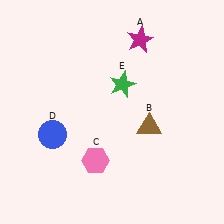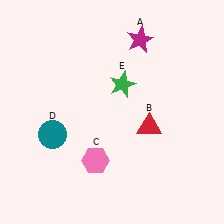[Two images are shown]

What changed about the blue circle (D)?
In Image 1, D is blue. In Image 2, it changed to teal.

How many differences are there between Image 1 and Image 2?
There are 2 differences between the two images.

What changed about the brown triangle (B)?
In Image 1, B is brown. In Image 2, it changed to red.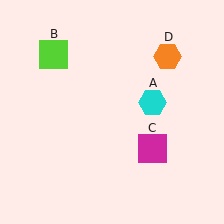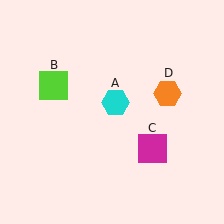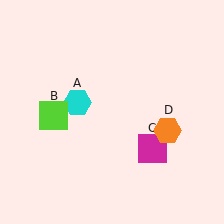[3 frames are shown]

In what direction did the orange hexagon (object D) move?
The orange hexagon (object D) moved down.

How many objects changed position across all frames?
3 objects changed position: cyan hexagon (object A), lime square (object B), orange hexagon (object D).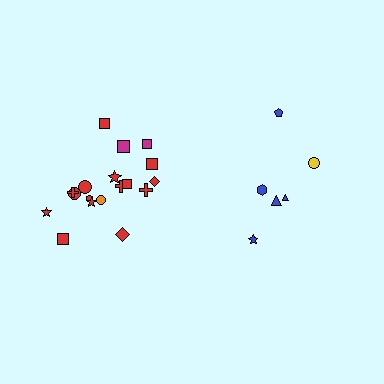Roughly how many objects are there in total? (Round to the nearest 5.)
Roughly 25 objects in total.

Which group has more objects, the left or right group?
The left group.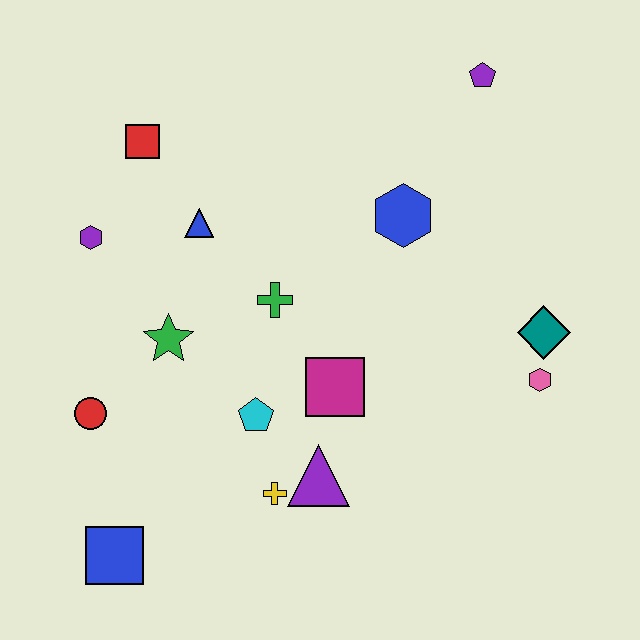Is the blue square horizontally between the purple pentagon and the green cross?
No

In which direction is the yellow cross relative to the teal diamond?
The yellow cross is to the left of the teal diamond.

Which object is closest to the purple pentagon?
The blue hexagon is closest to the purple pentagon.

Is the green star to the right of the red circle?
Yes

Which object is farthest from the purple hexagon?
The pink hexagon is farthest from the purple hexagon.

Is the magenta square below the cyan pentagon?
No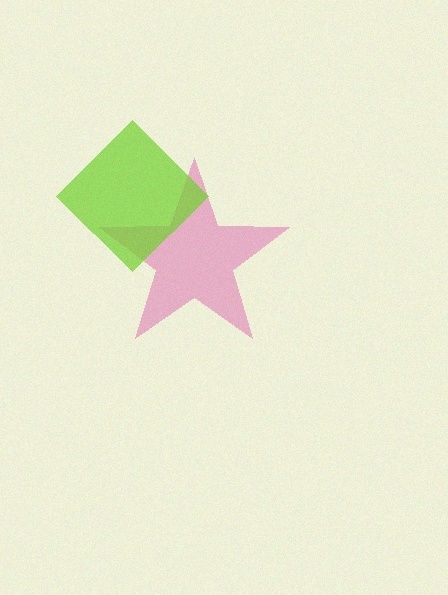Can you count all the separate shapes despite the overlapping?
Yes, there are 2 separate shapes.